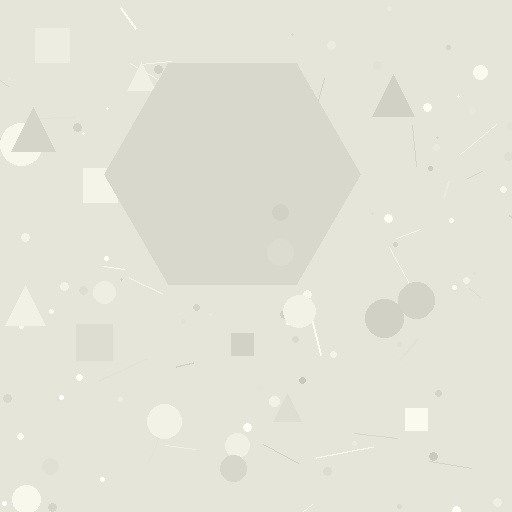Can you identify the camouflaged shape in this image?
The camouflaged shape is a hexagon.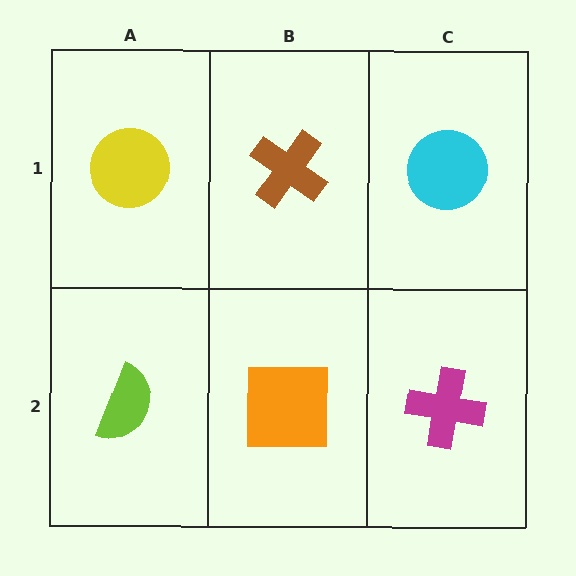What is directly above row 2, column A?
A yellow circle.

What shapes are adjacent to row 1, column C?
A magenta cross (row 2, column C), a brown cross (row 1, column B).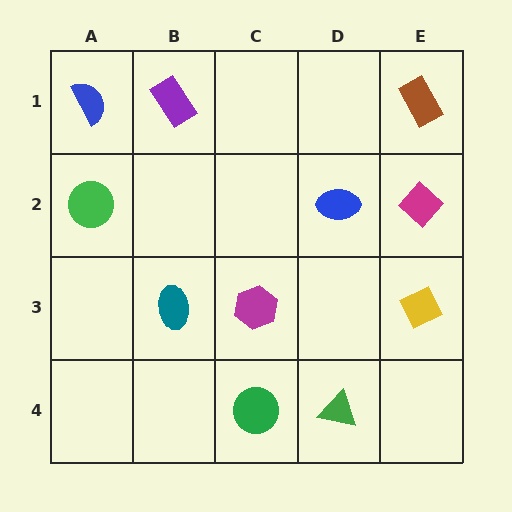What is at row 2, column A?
A green circle.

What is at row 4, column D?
A green triangle.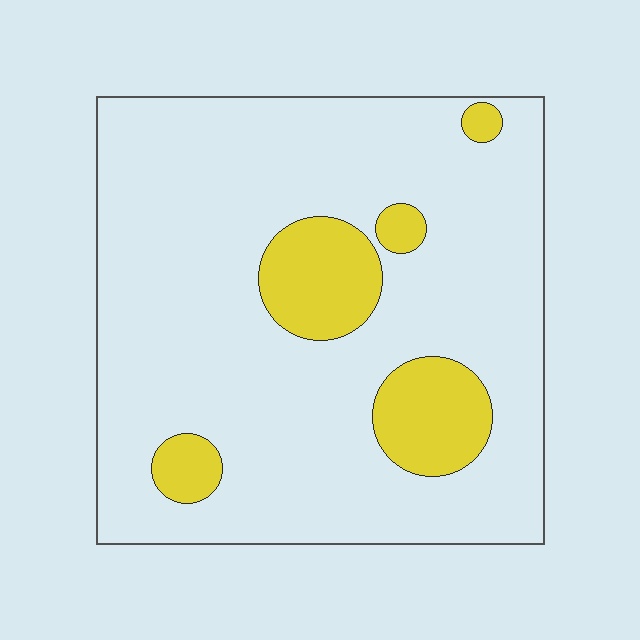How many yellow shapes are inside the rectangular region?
5.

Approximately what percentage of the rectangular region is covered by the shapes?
Approximately 15%.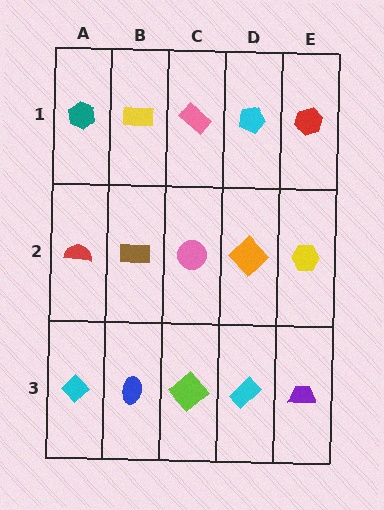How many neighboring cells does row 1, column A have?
2.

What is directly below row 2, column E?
A purple trapezoid.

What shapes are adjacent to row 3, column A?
A red semicircle (row 2, column A), a blue ellipse (row 3, column B).